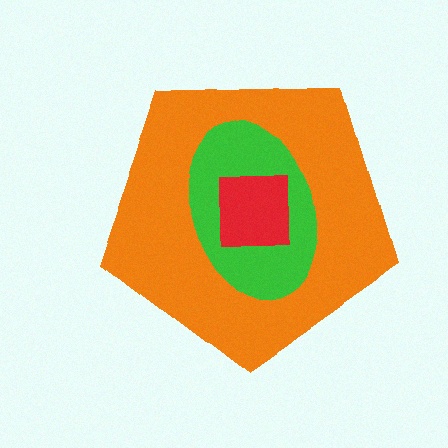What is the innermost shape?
The red square.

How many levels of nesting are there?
3.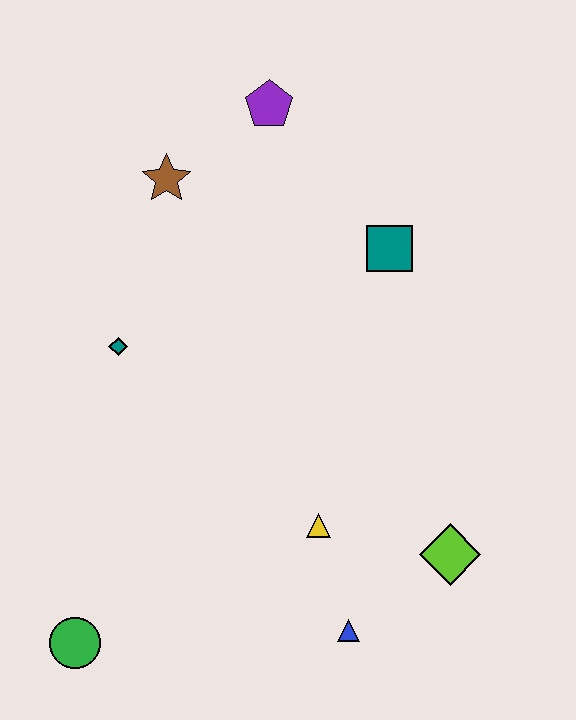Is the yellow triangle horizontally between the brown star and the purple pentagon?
No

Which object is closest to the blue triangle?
The yellow triangle is closest to the blue triangle.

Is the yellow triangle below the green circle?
No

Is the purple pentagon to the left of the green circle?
No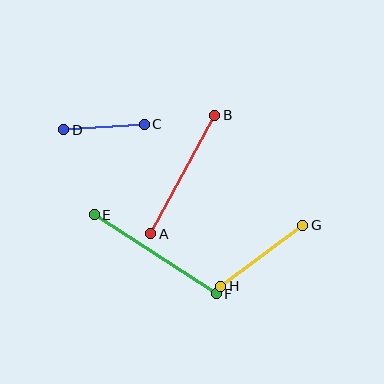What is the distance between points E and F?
The distance is approximately 145 pixels.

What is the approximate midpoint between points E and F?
The midpoint is at approximately (155, 254) pixels.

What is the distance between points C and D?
The distance is approximately 81 pixels.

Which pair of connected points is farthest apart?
Points E and F are farthest apart.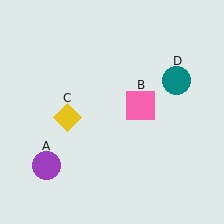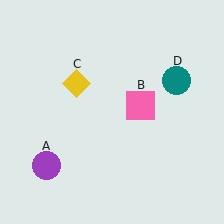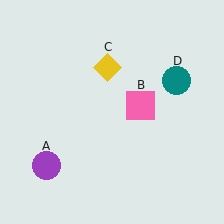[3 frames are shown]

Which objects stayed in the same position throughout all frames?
Purple circle (object A) and pink square (object B) and teal circle (object D) remained stationary.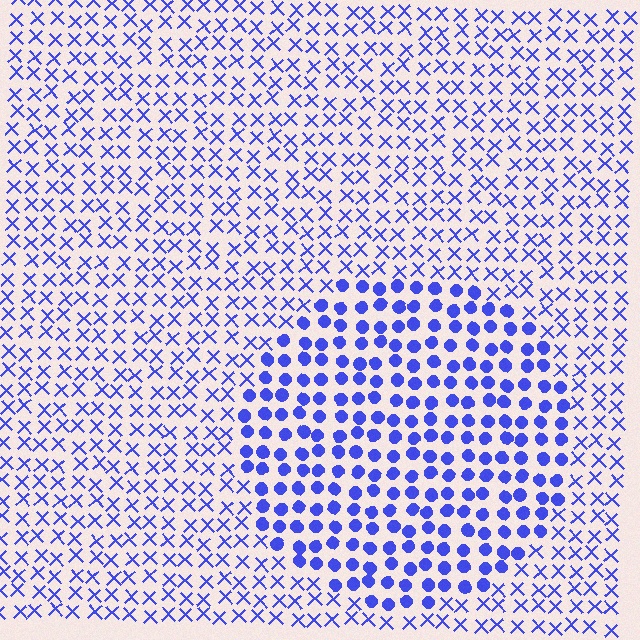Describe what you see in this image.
The image is filled with small blue elements arranged in a uniform grid. A circle-shaped region contains circles, while the surrounding area contains X marks. The boundary is defined purely by the change in element shape.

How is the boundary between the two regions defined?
The boundary is defined by a change in element shape: circles inside vs. X marks outside. All elements share the same color and spacing.